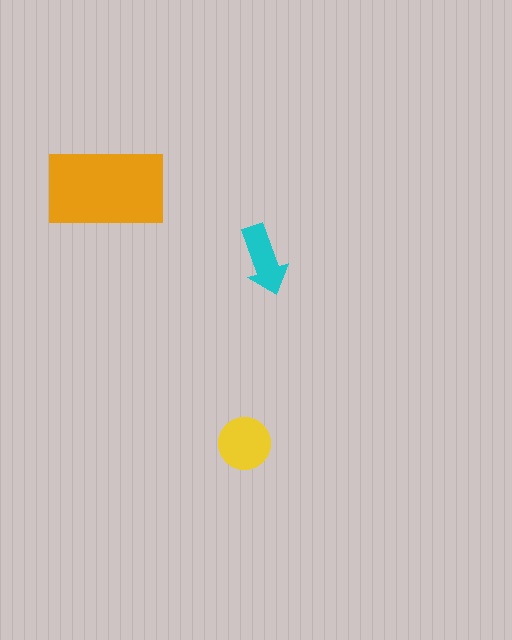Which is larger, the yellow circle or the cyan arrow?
The yellow circle.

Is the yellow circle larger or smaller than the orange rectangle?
Smaller.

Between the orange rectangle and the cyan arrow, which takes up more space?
The orange rectangle.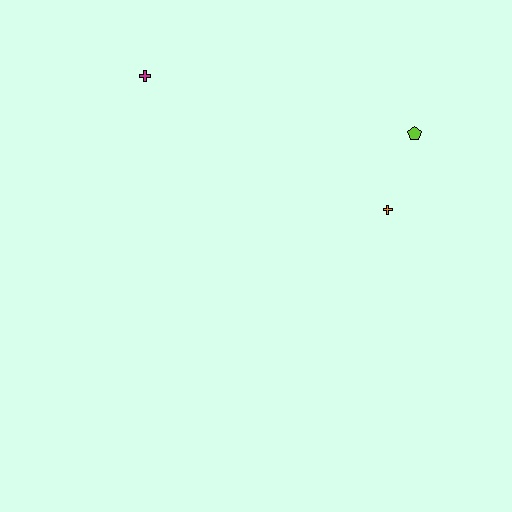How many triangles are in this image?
There are no triangles.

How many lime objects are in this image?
There is 1 lime object.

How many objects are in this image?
There are 3 objects.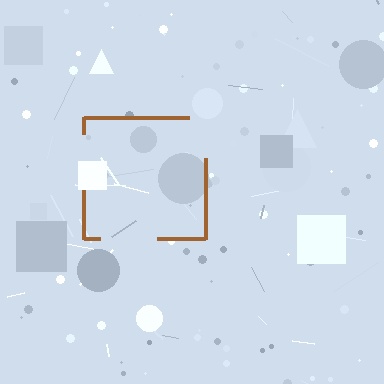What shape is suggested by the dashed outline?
The dashed outline suggests a square.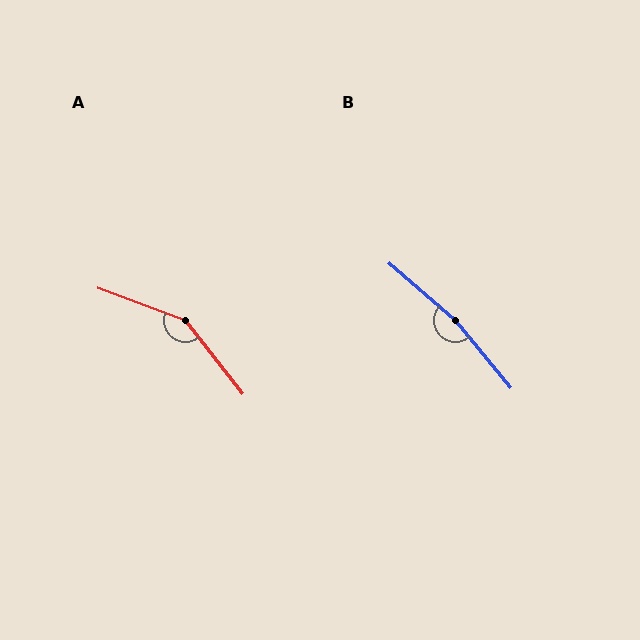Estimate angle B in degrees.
Approximately 170 degrees.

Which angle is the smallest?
A, at approximately 148 degrees.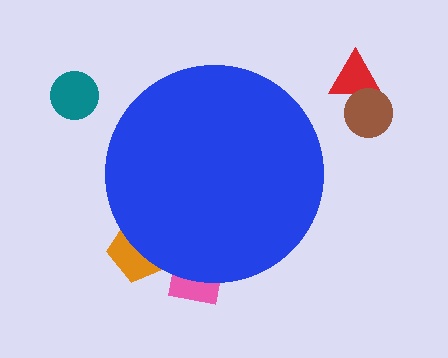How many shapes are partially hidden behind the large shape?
2 shapes are partially hidden.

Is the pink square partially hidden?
Yes, the pink square is partially hidden behind the blue circle.